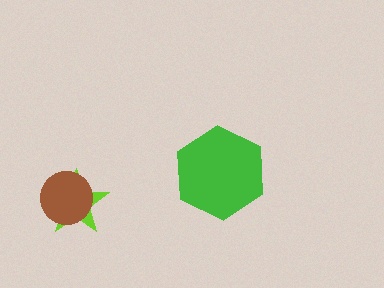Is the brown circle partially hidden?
No, no other shape covers it.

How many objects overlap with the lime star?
1 object overlaps with the lime star.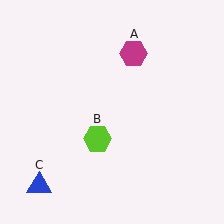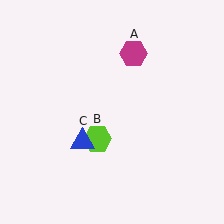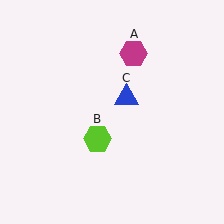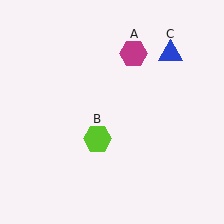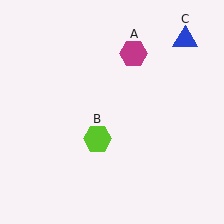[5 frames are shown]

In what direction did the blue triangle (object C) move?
The blue triangle (object C) moved up and to the right.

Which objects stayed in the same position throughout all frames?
Magenta hexagon (object A) and lime hexagon (object B) remained stationary.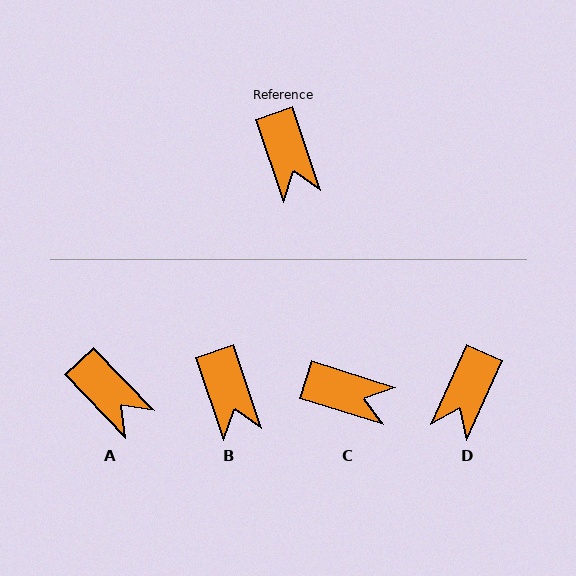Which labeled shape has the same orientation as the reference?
B.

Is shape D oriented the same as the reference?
No, it is off by about 43 degrees.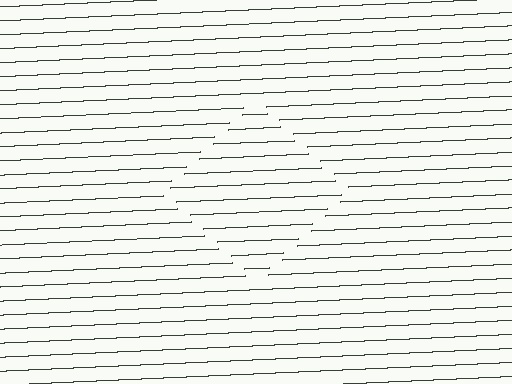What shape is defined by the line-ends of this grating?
An illusory square. The interior of the shape contains the same grating, shifted by half a period — the contour is defined by the phase discontinuity where line-ends from the inner and outer gratings abut.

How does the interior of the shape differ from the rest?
The interior of the shape contains the same grating, shifted by half a period — the contour is defined by the phase discontinuity where line-ends from the inner and outer gratings abut.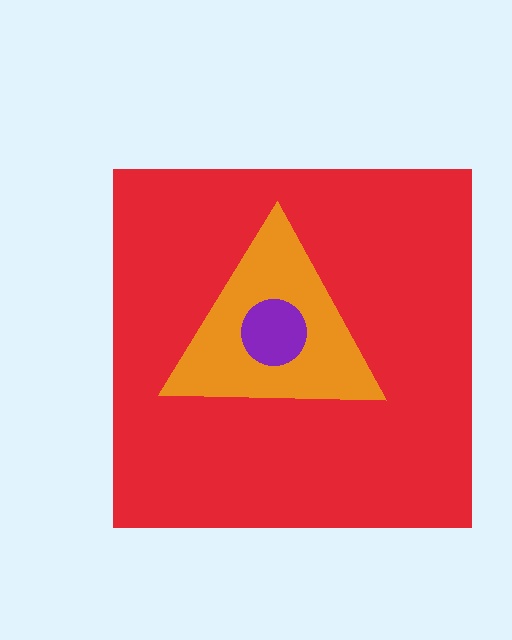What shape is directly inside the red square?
The orange triangle.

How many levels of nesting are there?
3.